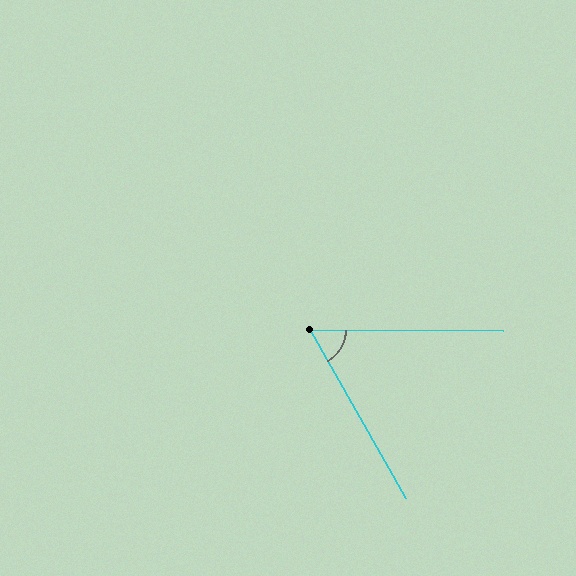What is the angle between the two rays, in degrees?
Approximately 60 degrees.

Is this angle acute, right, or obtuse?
It is acute.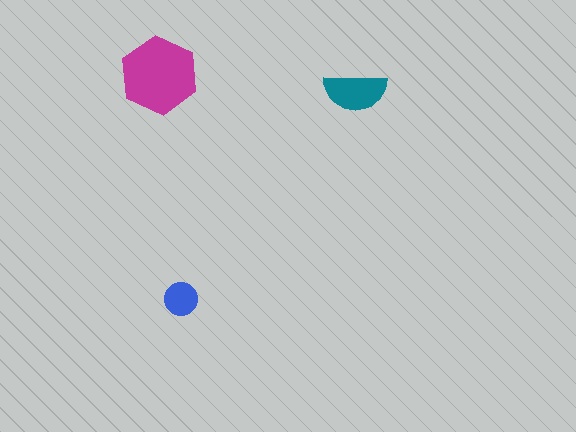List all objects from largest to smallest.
The magenta hexagon, the teal semicircle, the blue circle.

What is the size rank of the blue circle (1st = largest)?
3rd.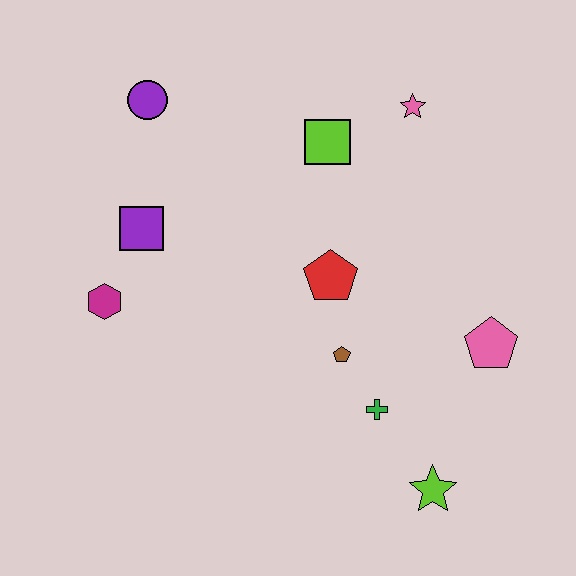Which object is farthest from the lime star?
The purple circle is farthest from the lime star.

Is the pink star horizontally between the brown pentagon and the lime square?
No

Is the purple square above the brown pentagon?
Yes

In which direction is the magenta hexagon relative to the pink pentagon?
The magenta hexagon is to the left of the pink pentagon.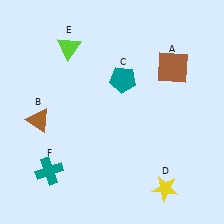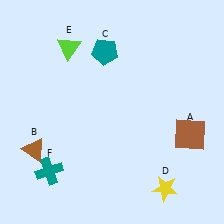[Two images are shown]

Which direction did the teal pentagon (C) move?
The teal pentagon (C) moved up.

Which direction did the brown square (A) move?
The brown square (A) moved down.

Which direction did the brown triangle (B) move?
The brown triangle (B) moved down.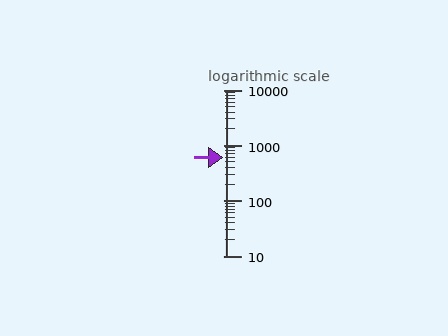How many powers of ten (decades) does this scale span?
The scale spans 3 decades, from 10 to 10000.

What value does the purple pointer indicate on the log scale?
The pointer indicates approximately 600.